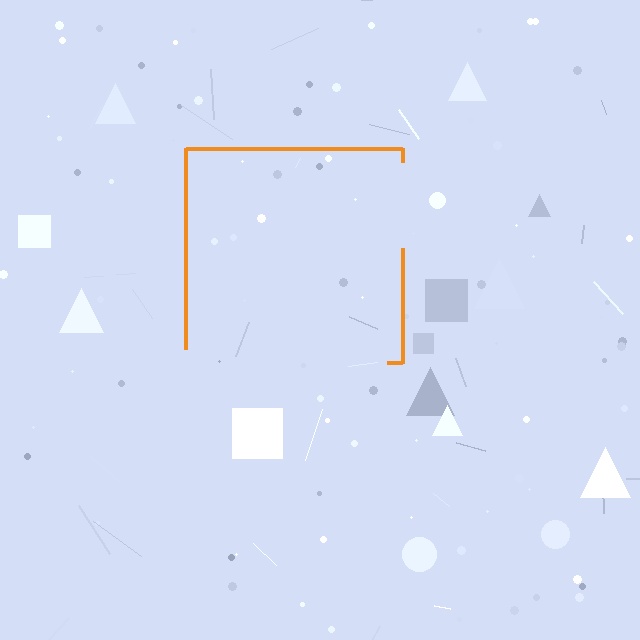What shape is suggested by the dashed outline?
The dashed outline suggests a square.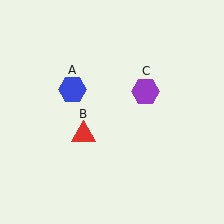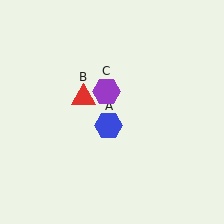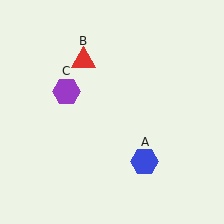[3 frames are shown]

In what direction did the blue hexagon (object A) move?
The blue hexagon (object A) moved down and to the right.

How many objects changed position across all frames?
3 objects changed position: blue hexagon (object A), red triangle (object B), purple hexagon (object C).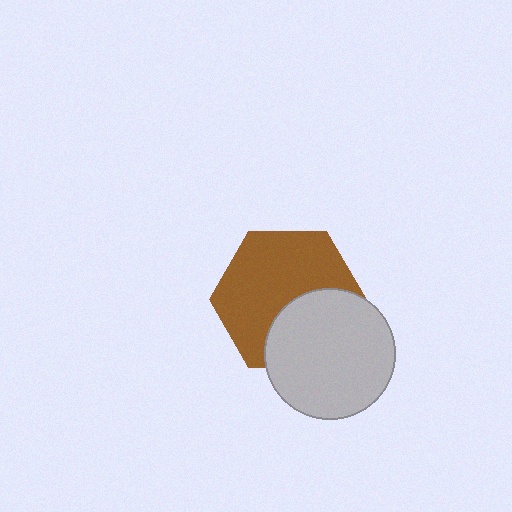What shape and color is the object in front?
The object in front is a light gray circle.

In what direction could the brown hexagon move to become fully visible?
The brown hexagon could move up. That would shift it out from behind the light gray circle entirely.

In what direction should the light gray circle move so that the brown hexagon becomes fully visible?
The light gray circle should move down. That is the shortest direction to clear the overlap and leave the brown hexagon fully visible.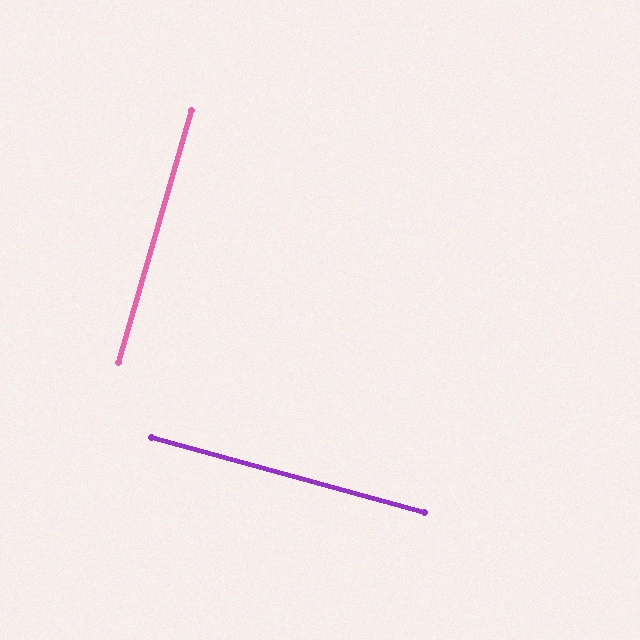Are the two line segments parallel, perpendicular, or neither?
Perpendicular — they meet at approximately 89°.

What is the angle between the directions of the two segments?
Approximately 89 degrees.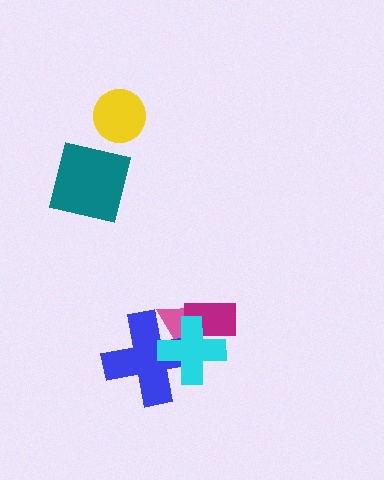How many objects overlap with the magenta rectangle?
2 objects overlap with the magenta rectangle.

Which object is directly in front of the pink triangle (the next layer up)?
The magenta rectangle is directly in front of the pink triangle.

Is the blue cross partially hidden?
Yes, it is partially covered by another shape.